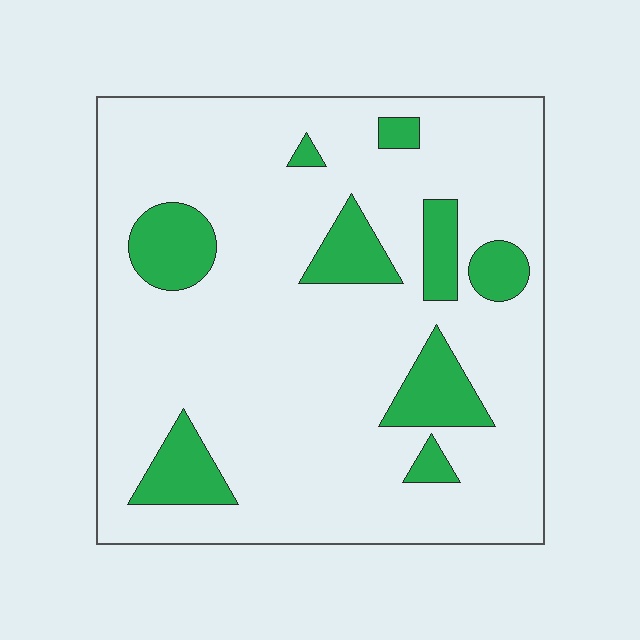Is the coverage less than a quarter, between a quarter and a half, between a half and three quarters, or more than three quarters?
Less than a quarter.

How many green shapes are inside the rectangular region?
9.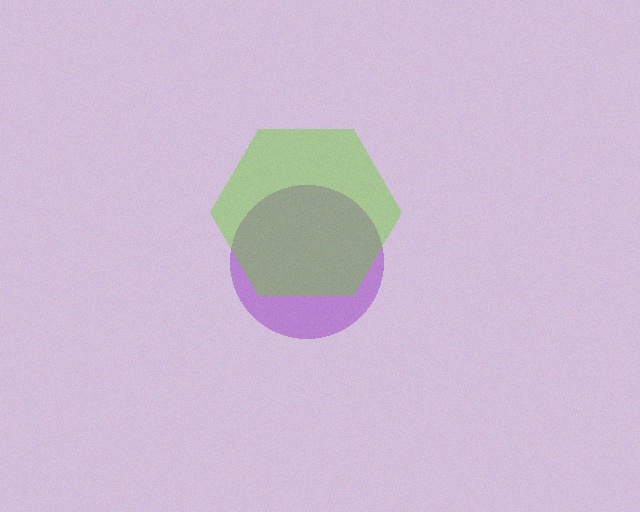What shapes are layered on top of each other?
The layered shapes are: a purple circle, a lime hexagon.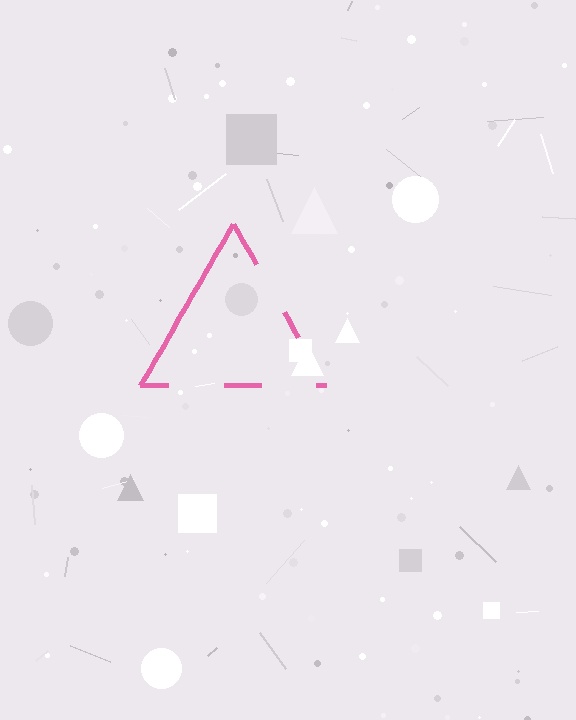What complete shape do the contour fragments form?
The contour fragments form a triangle.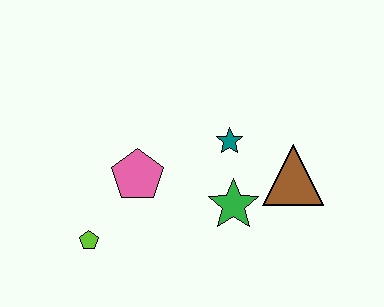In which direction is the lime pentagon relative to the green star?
The lime pentagon is to the left of the green star.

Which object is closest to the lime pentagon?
The pink pentagon is closest to the lime pentagon.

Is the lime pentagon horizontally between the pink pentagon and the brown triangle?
No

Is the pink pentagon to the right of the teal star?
No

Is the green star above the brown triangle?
No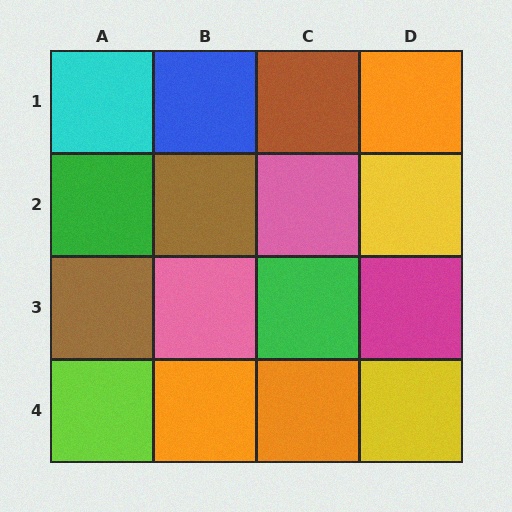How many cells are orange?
3 cells are orange.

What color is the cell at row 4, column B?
Orange.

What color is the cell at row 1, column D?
Orange.